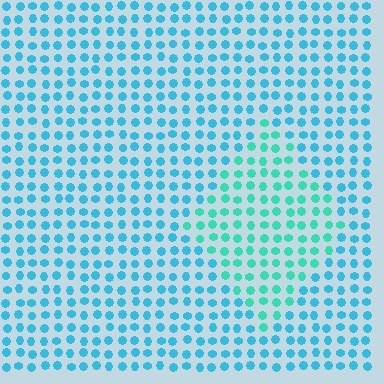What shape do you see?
I see a diamond.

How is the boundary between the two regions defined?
The boundary is defined purely by a slight shift in hue (about 28 degrees). Spacing, size, and orientation are identical on both sides.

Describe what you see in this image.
The image is filled with small cyan elements in a uniform arrangement. A diamond-shaped region is visible where the elements are tinted to a slightly different hue, forming a subtle color boundary.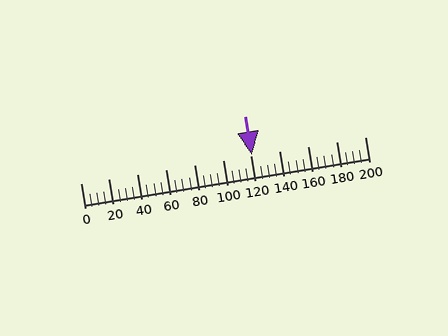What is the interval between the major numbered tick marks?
The major tick marks are spaced 20 units apart.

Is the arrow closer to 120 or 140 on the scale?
The arrow is closer to 120.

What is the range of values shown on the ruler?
The ruler shows values from 0 to 200.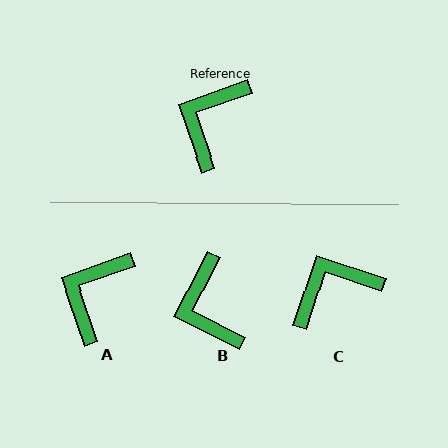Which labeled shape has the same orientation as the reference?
A.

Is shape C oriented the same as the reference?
No, it is off by about 37 degrees.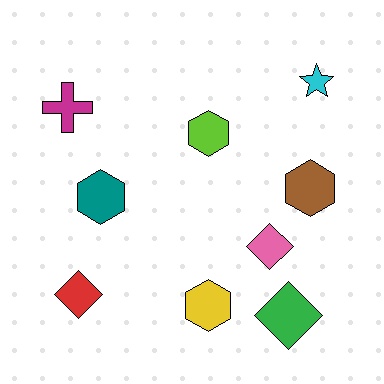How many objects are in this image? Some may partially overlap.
There are 9 objects.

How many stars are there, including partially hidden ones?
There is 1 star.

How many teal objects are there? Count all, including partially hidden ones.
There is 1 teal object.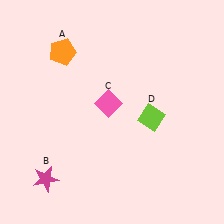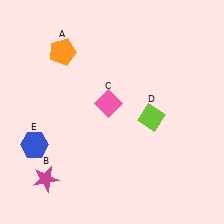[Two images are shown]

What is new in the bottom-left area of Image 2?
A blue hexagon (E) was added in the bottom-left area of Image 2.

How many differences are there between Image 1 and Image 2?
There is 1 difference between the two images.